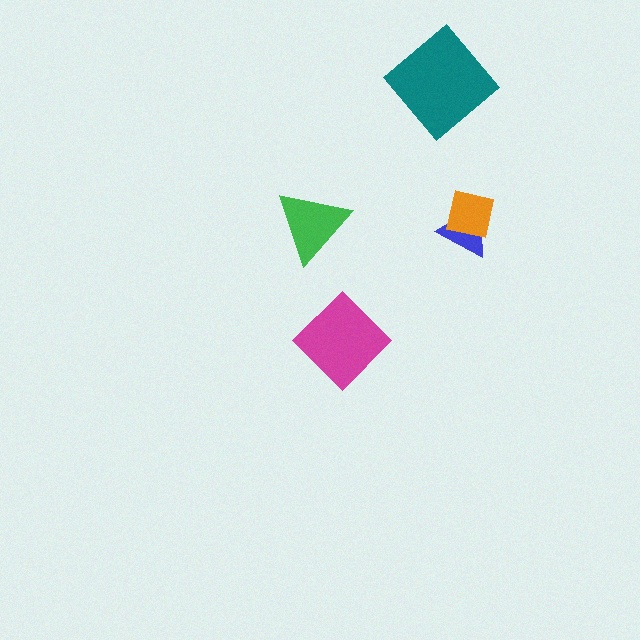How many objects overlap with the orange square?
1 object overlaps with the orange square.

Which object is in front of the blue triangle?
The orange square is in front of the blue triangle.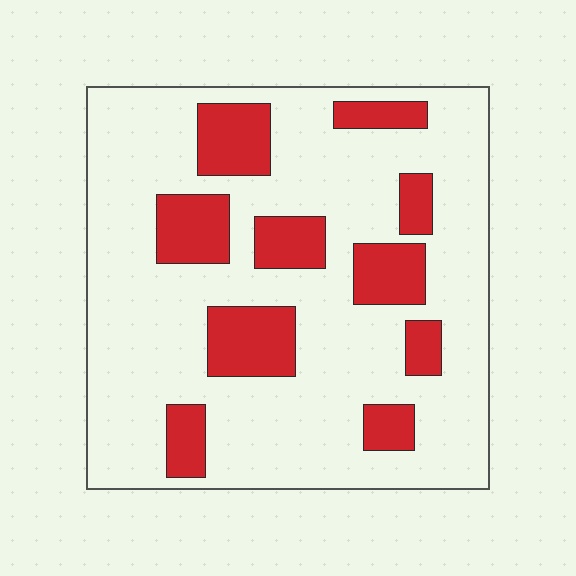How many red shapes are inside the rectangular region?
10.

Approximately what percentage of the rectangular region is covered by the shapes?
Approximately 25%.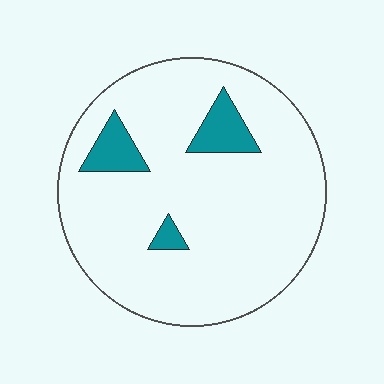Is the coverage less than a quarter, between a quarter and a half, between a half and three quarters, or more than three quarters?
Less than a quarter.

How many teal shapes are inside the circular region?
3.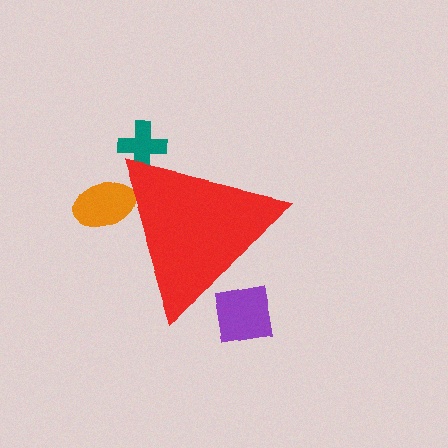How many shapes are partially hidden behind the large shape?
3 shapes are partially hidden.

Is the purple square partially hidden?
Yes, the purple square is partially hidden behind the red triangle.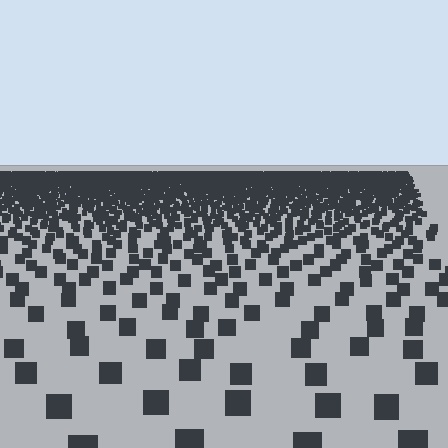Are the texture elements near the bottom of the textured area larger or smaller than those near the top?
Larger. Near the bottom, elements are closer to the viewer and appear at a bigger on-screen size.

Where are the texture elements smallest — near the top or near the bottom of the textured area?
Near the top.